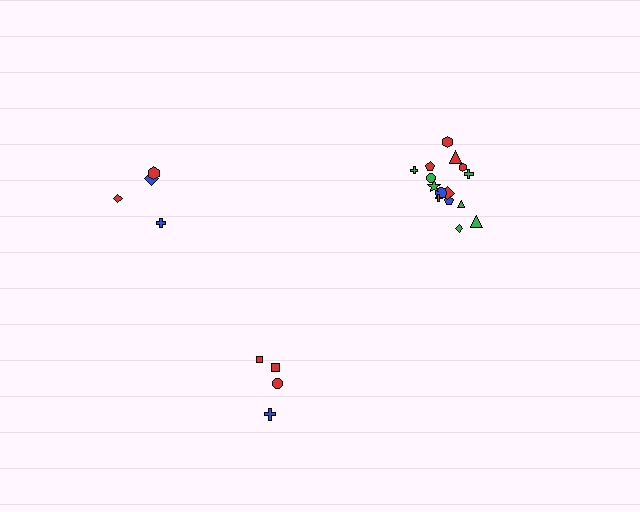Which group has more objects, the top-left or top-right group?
The top-right group.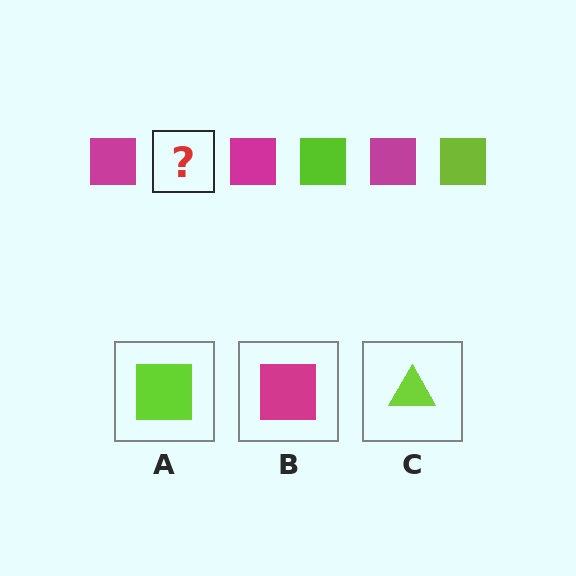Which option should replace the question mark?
Option A.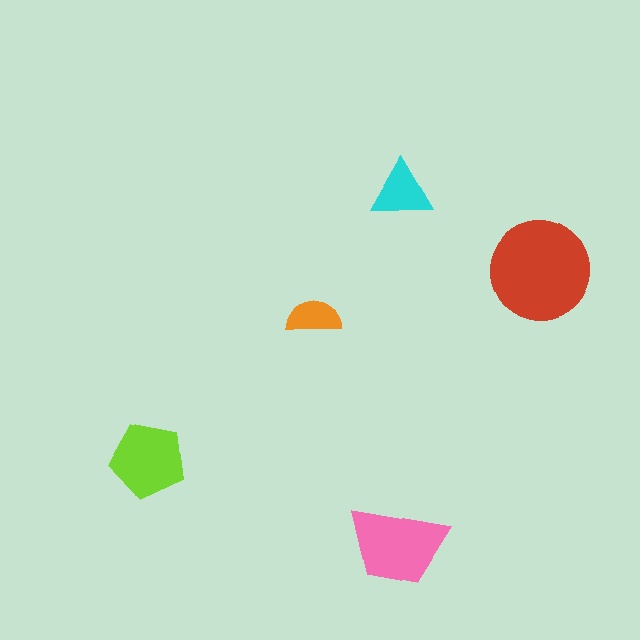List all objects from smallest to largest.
The orange semicircle, the cyan triangle, the lime pentagon, the pink trapezoid, the red circle.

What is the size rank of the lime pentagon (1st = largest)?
3rd.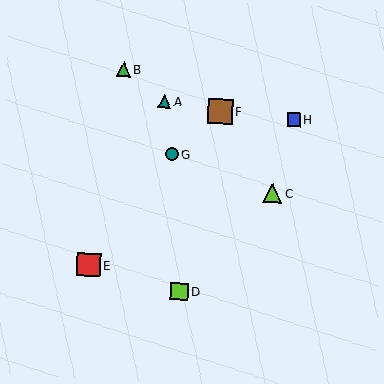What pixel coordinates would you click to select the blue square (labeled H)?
Click at (294, 120) to select the blue square H.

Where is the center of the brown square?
The center of the brown square is at (220, 111).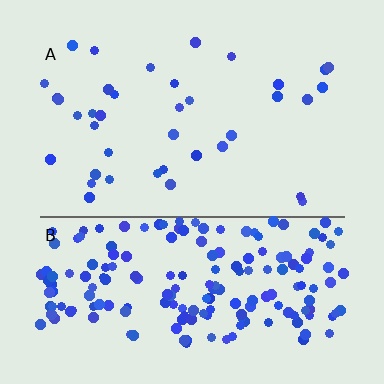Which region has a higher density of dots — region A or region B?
B (the bottom).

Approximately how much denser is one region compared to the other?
Approximately 5.2× — region B over region A.